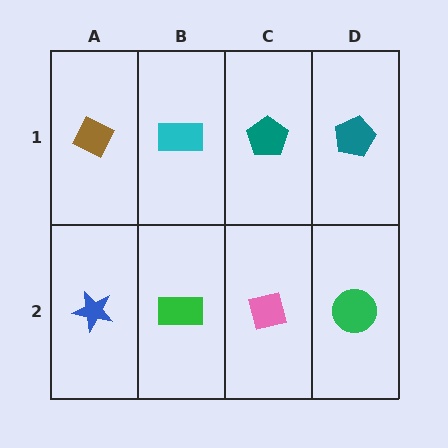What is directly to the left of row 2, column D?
A pink square.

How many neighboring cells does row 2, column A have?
2.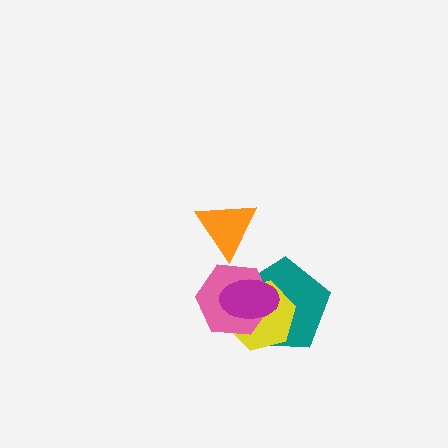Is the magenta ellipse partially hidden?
No, no other shape covers it.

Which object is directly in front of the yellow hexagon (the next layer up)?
The pink hexagon is directly in front of the yellow hexagon.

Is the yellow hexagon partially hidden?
Yes, it is partially covered by another shape.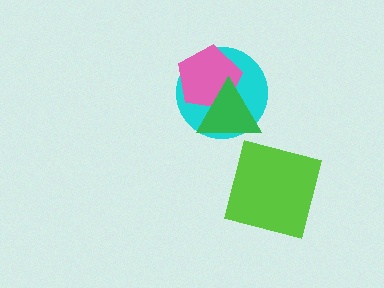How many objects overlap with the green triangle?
2 objects overlap with the green triangle.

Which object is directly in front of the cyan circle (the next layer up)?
The pink pentagon is directly in front of the cyan circle.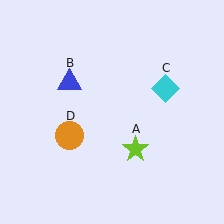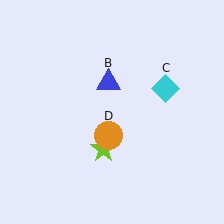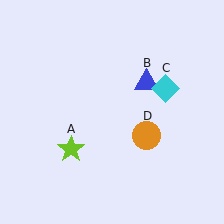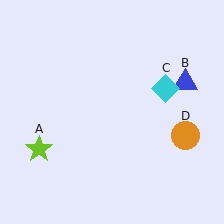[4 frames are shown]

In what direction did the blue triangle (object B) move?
The blue triangle (object B) moved right.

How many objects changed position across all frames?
3 objects changed position: lime star (object A), blue triangle (object B), orange circle (object D).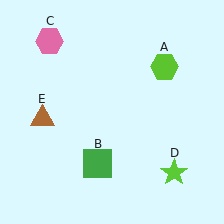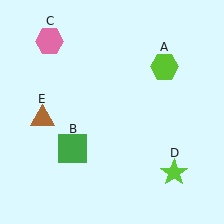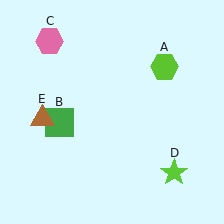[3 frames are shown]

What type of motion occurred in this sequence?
The green square (object B) rotated clockwise around the center of the scene.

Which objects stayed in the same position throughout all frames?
Lime hexagon (object A) and pink hexagon (object C) and lime star (object D) and brown triangle (object E) remained stationary.